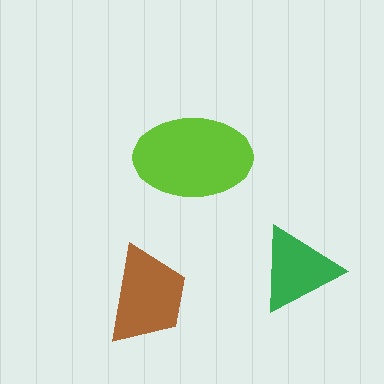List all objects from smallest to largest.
The green triangle, the brown trapezoid, the lime ellipse.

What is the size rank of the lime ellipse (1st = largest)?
1st.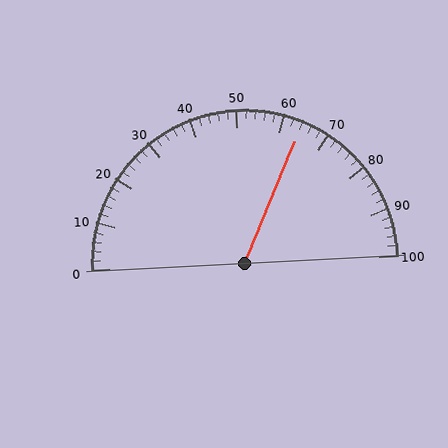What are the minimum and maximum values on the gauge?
The gauge ranges from 0 to 100.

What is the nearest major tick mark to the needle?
The nearest major tick mark is 60.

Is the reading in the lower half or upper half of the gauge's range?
The reading is in the upper half of the range (0 to 100).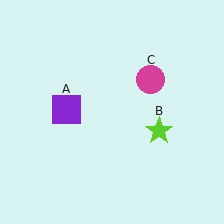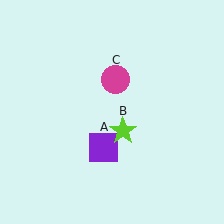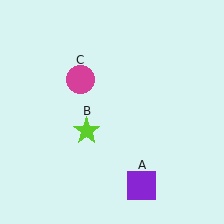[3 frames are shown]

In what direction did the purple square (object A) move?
The purple square (object A) moved down and to the right.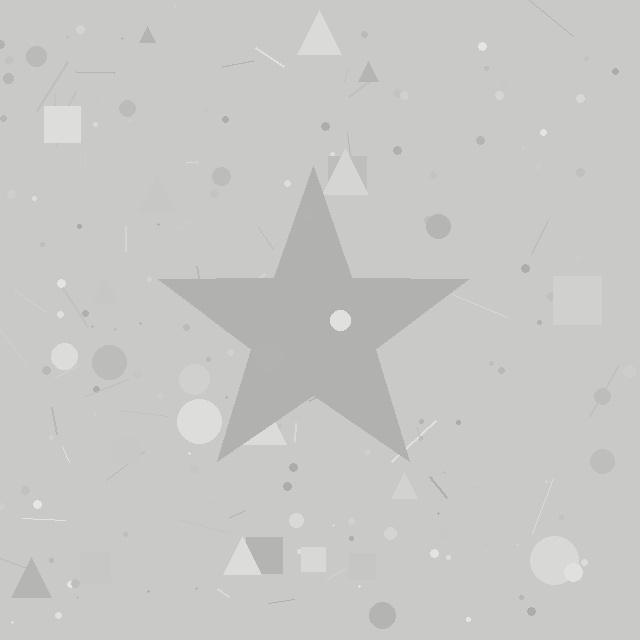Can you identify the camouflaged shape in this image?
The camouflaged shape is a star.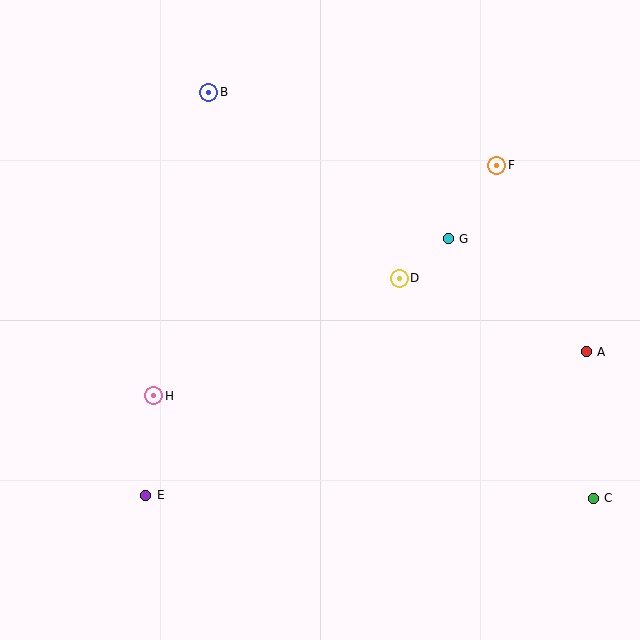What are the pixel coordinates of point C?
Point C is at (593, 498).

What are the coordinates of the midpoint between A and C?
The midpoint between A and C is at (590, 425).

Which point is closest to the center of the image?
Point D at (399, 278) is closest to the center.